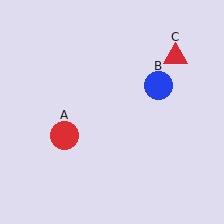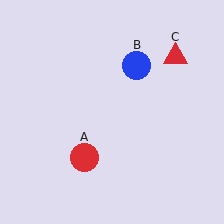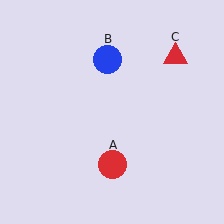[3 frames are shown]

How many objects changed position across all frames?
2 objects changed position: red circle (object A), blue circle (object B).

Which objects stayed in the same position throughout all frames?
Red triangle (object C) remained stationary.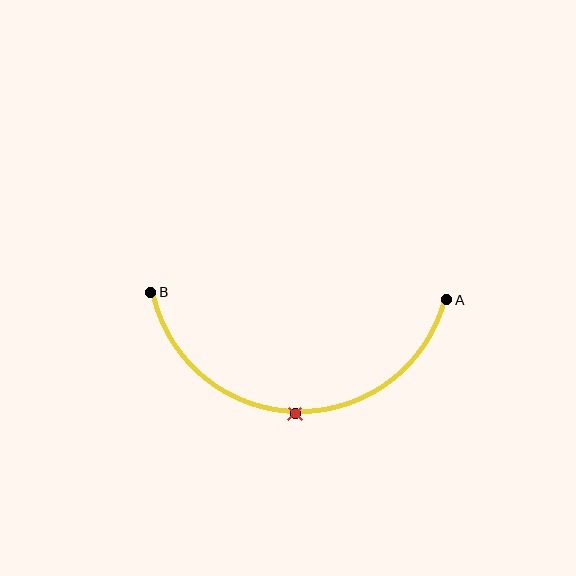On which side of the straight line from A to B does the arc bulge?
The arc bulges below the straight line connecting A and B.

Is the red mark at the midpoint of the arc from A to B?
Yes. The red mark lies on the arc at equal arc-length from both A and B — it is the arc midpoint.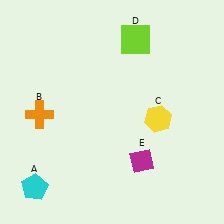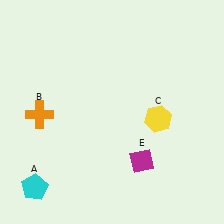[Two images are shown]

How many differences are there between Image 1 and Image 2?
There is 1 difference between the two images.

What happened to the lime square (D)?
The lime square (D) was removed in Image 2. It was in the top-right area of Image 1.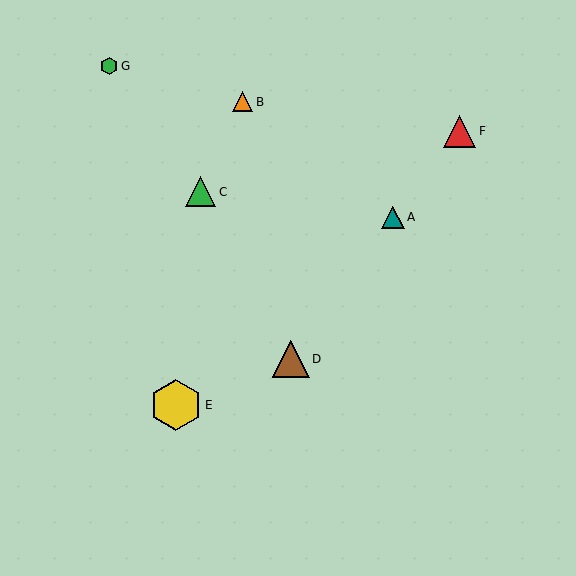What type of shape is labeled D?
Shape D is a brown triangle.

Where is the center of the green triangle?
The center of the green triangle is at (201, 192).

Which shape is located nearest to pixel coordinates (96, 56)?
The green hexagon (labeled G) at (109, 66) is nearest to that location.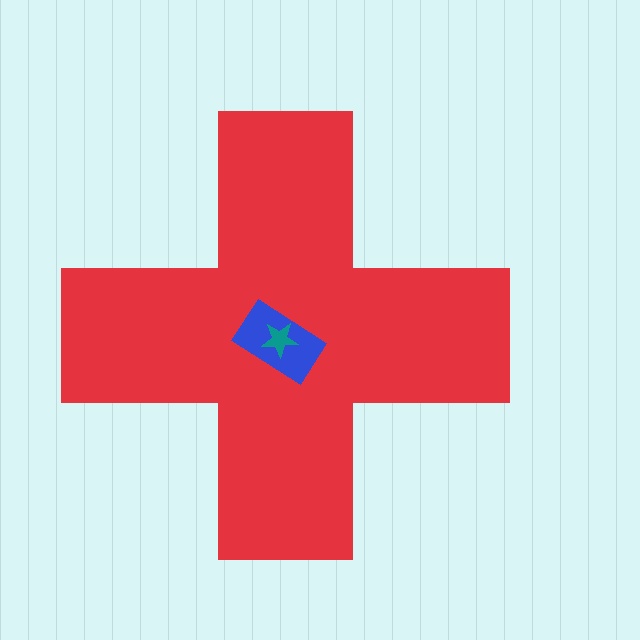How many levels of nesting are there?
3.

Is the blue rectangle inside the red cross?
Yes.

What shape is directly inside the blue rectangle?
The teal star.